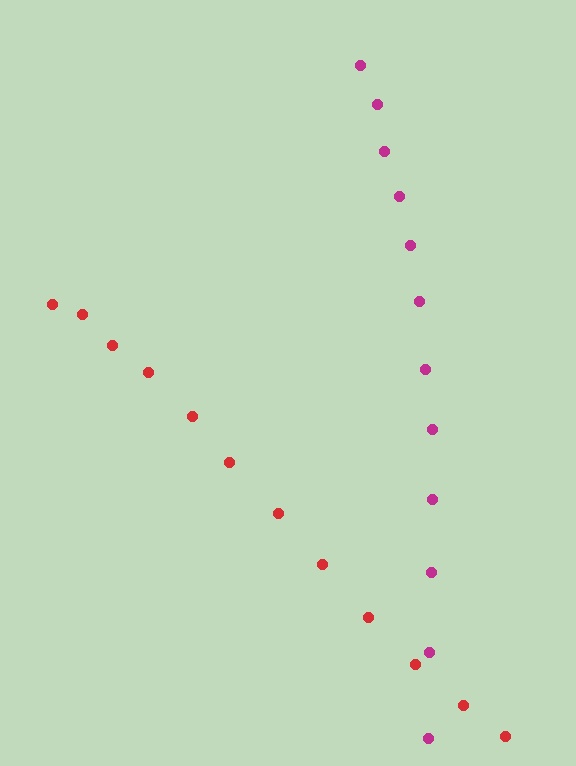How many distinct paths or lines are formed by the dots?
There are 2 distinct paths.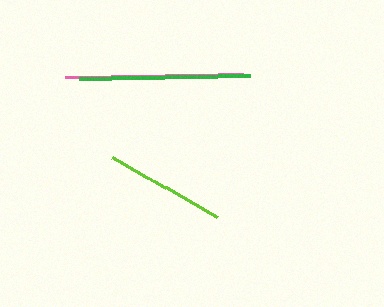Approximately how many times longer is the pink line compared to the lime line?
The pink line is approximately 1.5 times the length of the lime line.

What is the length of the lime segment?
The lime segment is approximately 120 pixels long.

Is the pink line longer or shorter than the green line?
The pink line is longer than the green line.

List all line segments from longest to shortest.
From longest to shortest: pink, green, lime.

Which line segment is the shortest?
The lime line is the shortest at approximately 120 pixels.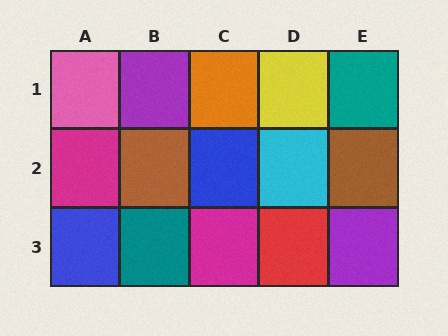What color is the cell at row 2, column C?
Blue.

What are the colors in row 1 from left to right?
Pink, purple, orange, yellow, teal.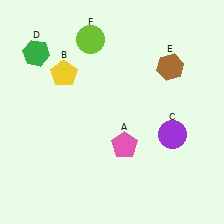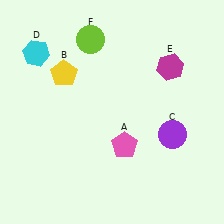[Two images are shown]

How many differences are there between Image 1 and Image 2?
There are 2 differences between the two images.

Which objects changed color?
D changed from green to cyan. E changed from brown to magenta.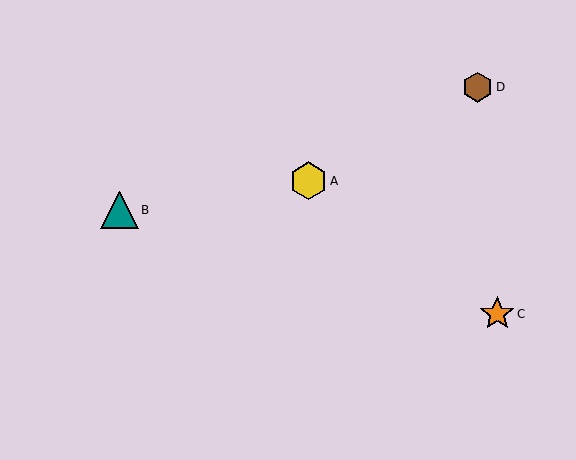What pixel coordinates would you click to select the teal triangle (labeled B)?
Click at (120, 210) to select the teal triangle B.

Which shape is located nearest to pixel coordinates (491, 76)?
The brown hexagon (labeled D) at (478, 87) is nearest to that location.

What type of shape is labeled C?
Shape C is an orange star.